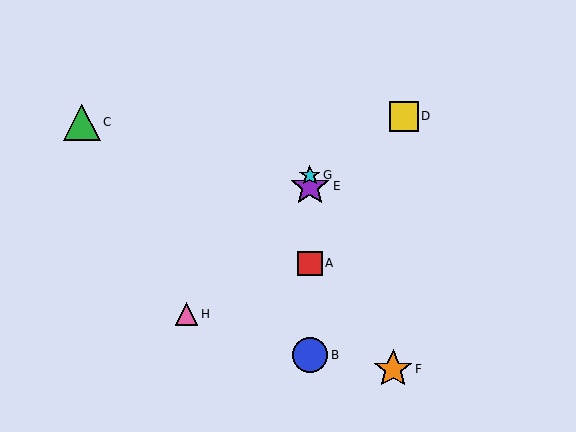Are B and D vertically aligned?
No, B is at x≈310 and D is at x≈404.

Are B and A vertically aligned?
Yes, both are at x≈310.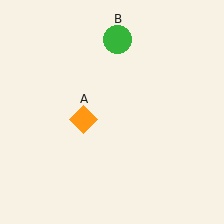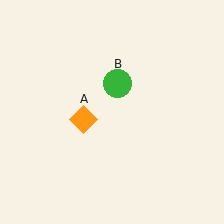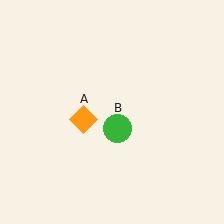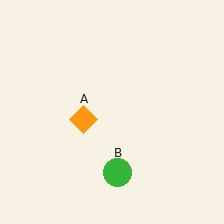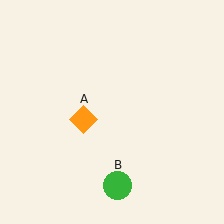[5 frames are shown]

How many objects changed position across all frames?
1 object changed position: green circle (object B).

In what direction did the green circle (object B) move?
The green circle (object B) moved down.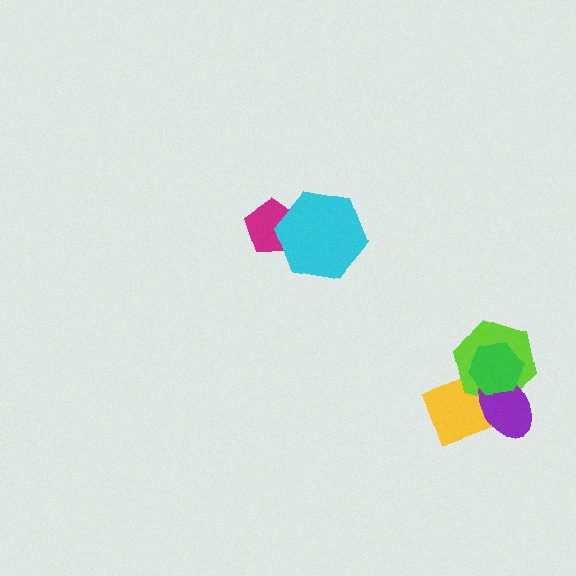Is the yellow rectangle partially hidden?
Yes, it is partially covered by another shape.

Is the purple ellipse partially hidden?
Yes, it is partially covered by another shape.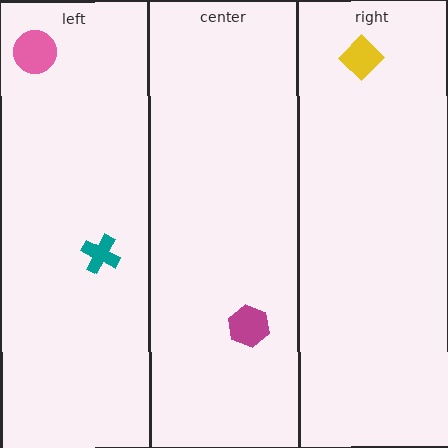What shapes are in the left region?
The teal cross, the pink circle.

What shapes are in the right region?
The yellow diamond.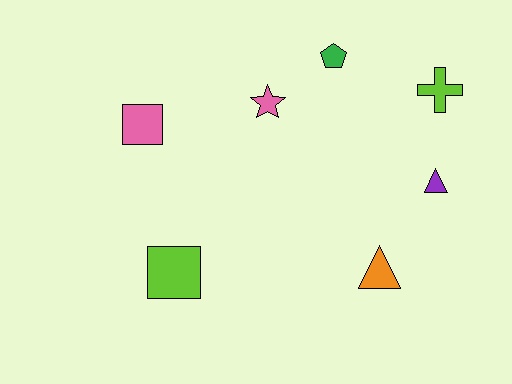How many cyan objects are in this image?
There are no cyan objects.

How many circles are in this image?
There are no circles.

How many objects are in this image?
There are 7 objects.